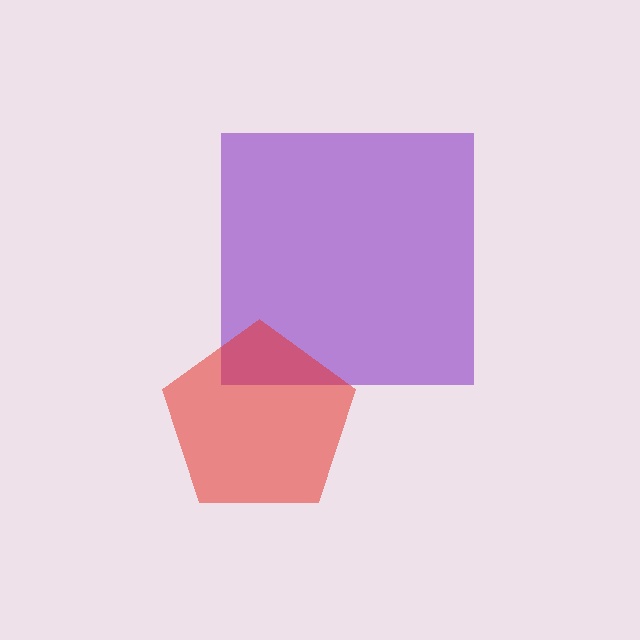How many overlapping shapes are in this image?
There are 2 overlapping shapes in the image.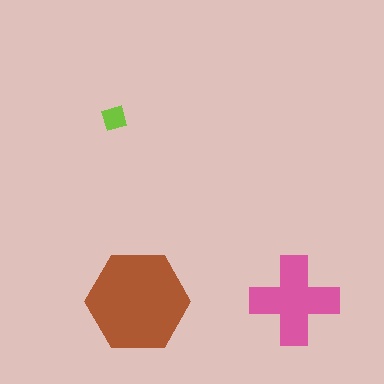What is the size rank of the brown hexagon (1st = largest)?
1st.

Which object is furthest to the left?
The lime diamond is leftmost.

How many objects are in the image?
There are 3 objects in the image.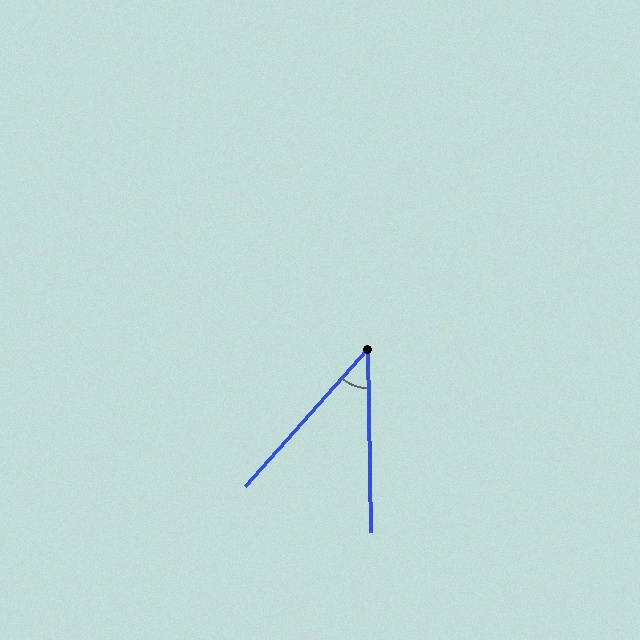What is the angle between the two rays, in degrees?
Approximately 42 degrees.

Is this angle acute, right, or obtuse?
It is acute.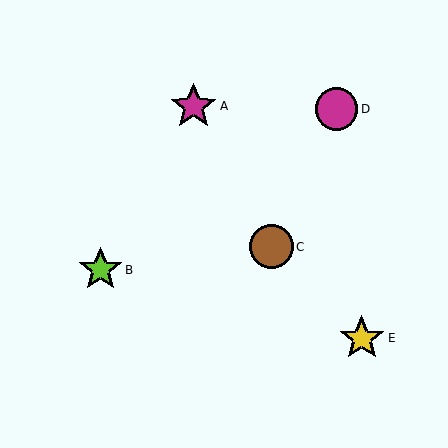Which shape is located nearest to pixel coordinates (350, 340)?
The yellow star (labeled E) at (362, 338) is nearest to that location.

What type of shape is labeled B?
Shape B is a lime star.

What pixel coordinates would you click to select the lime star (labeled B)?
Click at (100, 270) to select the lime star B.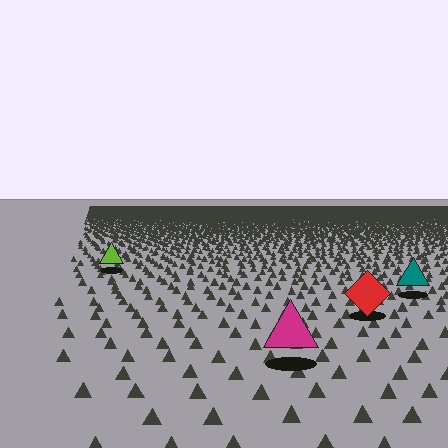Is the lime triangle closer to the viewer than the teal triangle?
No. The teal triangle is closer — you can tell from the texture gradient: the ground texture is coarser near it.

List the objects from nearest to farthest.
From nearest to farthest: the magenta triangle, the red diamond, the teal triangle, the lime triangle.